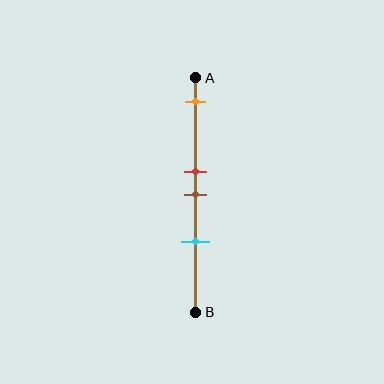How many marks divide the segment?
There are 4 marks dividing the segment.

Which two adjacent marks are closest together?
The red and brown marks are the closest adjacent pair.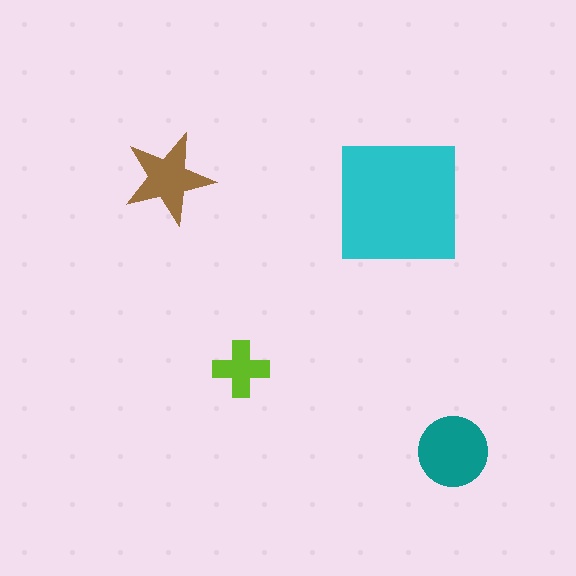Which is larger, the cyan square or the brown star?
The cyan square.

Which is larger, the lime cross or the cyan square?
The cyan square.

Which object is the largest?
The cyan square.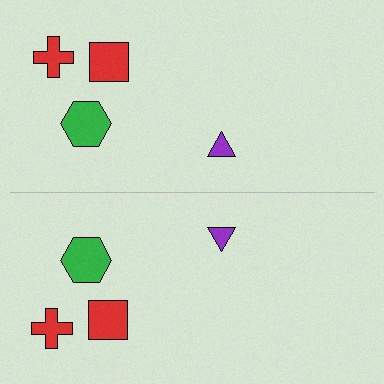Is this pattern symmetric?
Yes, this pattern has bilateral (reflection) symmetry.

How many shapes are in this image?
There are 8 shapes in this image.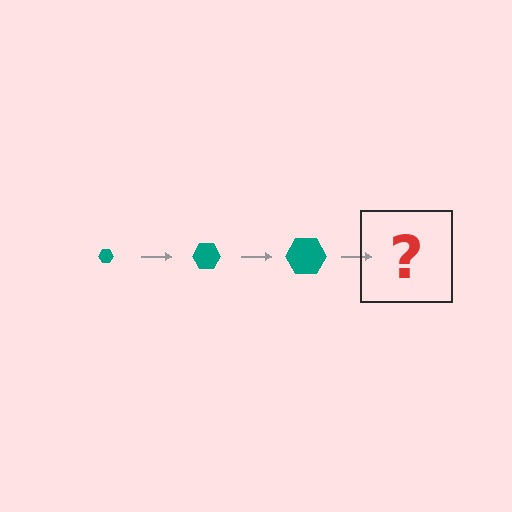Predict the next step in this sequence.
The next step is a teal hexagon, larger than the previous one.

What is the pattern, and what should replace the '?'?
The pattern is that the hexagon gets progressively larger each step. The '?' should be a teal hexagon, larger than the previous one.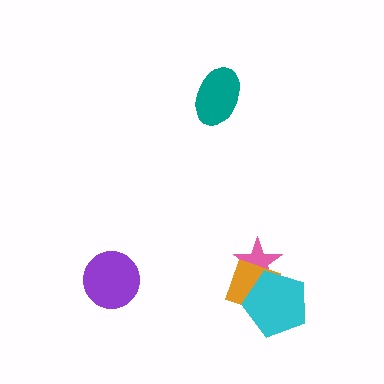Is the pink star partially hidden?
Yes, it is partially covered by another shape.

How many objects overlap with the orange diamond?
2 objects overlap with the orange diamond.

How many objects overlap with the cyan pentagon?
2 objects overlap with the cyan pentagon.